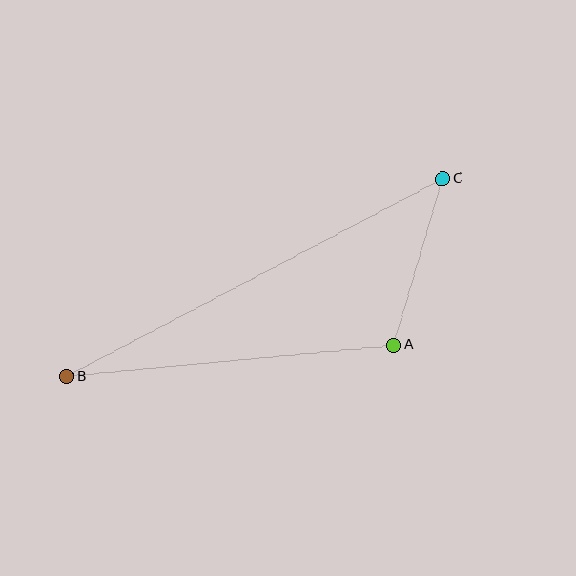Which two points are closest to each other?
Points A and C are closest to each other.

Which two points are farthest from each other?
Points B and C are farthest from each other.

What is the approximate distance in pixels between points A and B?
The distance between A and B is approximately 329 pixels.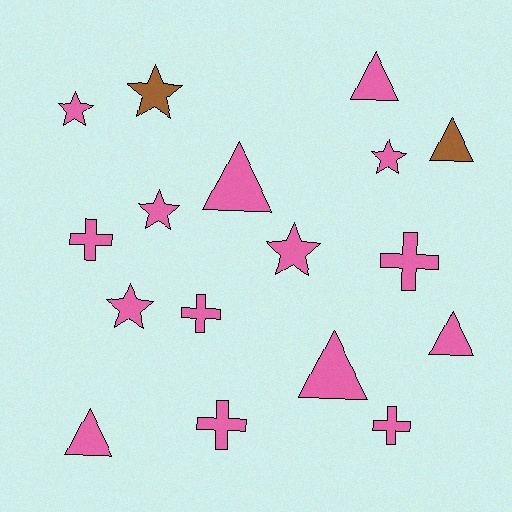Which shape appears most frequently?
Star, with 6 objects.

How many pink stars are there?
There are 5 pink stars.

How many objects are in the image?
There are 17 objects.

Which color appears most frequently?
Pink, with 15 objects.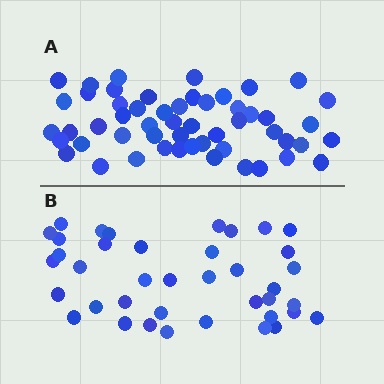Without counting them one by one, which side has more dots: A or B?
Region A (the top region) has more dots.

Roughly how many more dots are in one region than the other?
Region A has approximately 15 more dots than region B.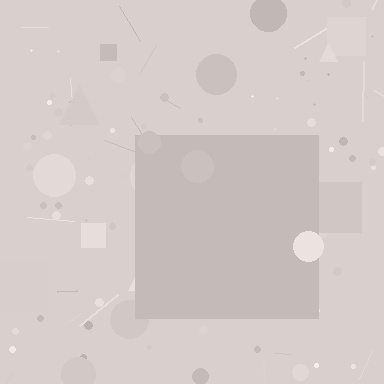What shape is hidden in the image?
A square is hidden in the image.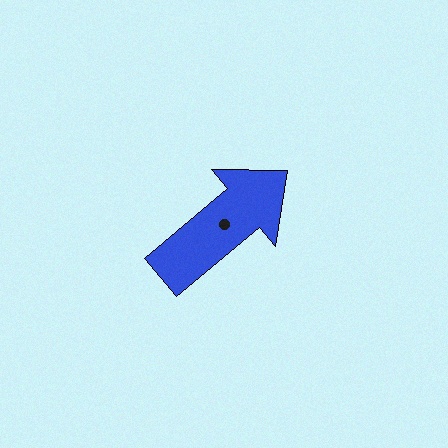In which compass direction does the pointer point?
Northeast.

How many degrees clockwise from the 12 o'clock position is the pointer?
Approximately 50 degrees.